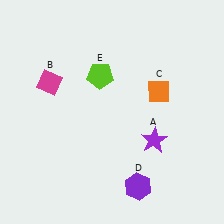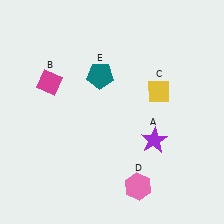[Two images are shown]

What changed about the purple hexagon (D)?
In Image 1, D is purple. In Image 2, it changed to pink.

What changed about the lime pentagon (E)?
In Image 1, E is lime. In Image 2, it changed to teal.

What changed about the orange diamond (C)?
In Image 1, C is orange. In Image 2, it changed to yellow.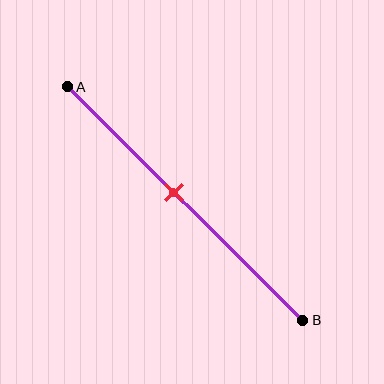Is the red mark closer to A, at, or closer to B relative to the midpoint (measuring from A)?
The red mark is closer to point A than the midpoint of segment AB.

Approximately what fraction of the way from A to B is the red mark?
The red mark is approximately 45% of the way from A to B.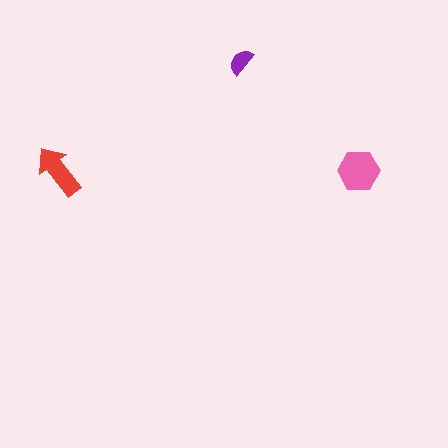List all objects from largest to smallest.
The pink hexagon, the red arrow, the purple semicircle.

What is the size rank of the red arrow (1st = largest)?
2nd.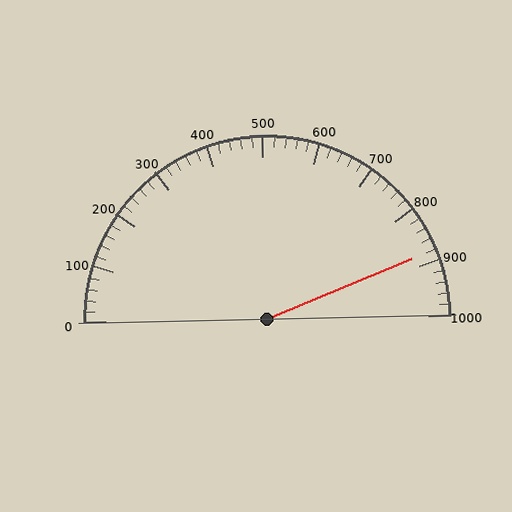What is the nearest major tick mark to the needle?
The nearest major tick mark is 900.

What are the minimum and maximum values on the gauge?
The gauge ranges from 0 to 1000.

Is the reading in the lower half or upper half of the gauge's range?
The reading is in the upper half of the range (0 to 1000).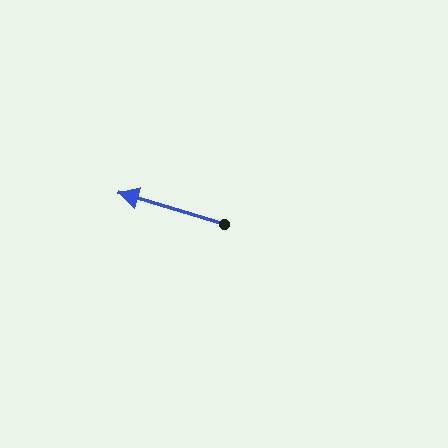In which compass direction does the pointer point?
West.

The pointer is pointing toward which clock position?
Roughly 10 o'clock.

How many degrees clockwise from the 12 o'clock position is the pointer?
Approximately 286 degrees.